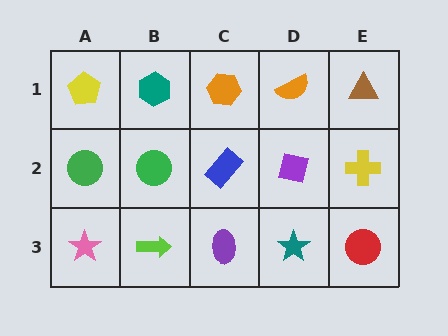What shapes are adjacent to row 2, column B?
A teal hexagon (row 1, column B), a lime arrow (row 3, column B), a green circle (row 2, column A), a blue rectangle (row 2, column C).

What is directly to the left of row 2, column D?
A blue rectangle.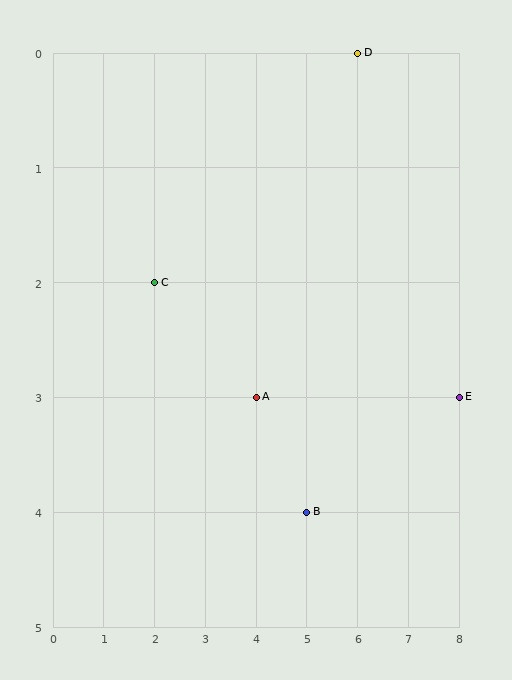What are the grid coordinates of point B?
Point B is at grid coordinates (5, 4).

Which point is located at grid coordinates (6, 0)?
Point D is at (6, 0).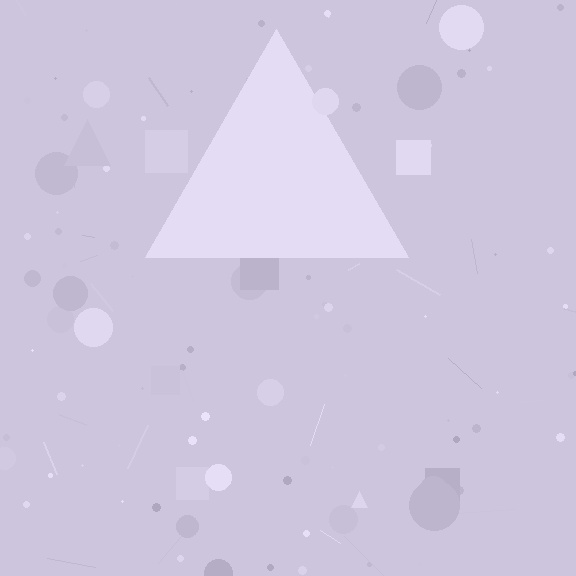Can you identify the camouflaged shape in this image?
The camouflaged shape is a triangle.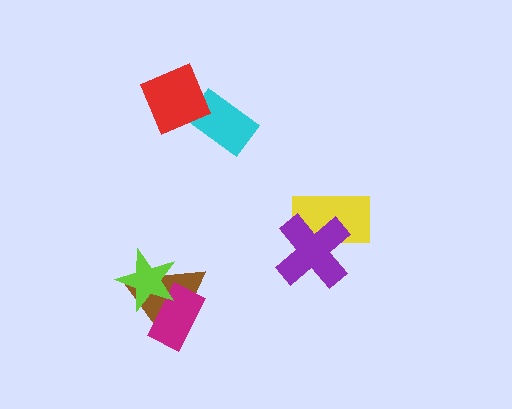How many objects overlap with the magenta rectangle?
2 objects overlap with the magenta rectangle.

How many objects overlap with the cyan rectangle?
1 object overlaps with the cyan rectangle.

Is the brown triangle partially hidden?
Yes, it is partially covered by another shape.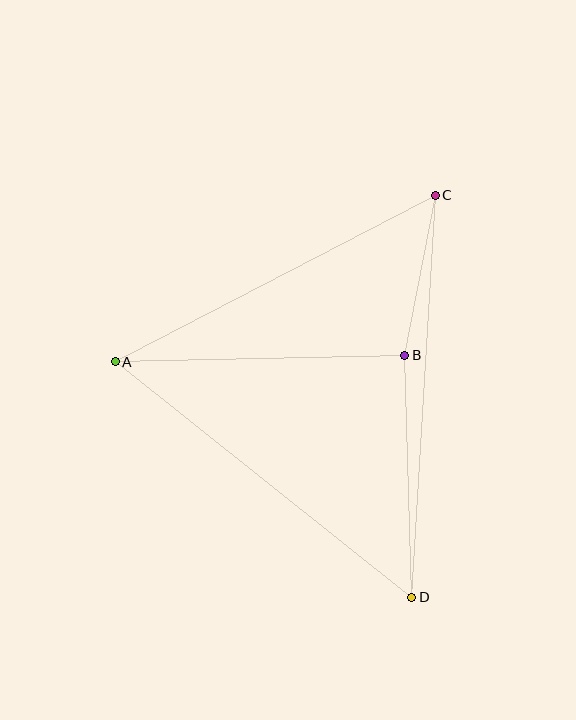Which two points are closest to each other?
Points B and C are closest to each other.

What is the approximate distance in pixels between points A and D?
The distance between A and D is approximately 378 pixels.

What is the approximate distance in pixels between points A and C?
The distance between A and C is approximately 360 pixels.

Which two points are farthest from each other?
Points C and D are farthest from each other.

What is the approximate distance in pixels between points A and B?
The distance between A and B is approximately 289 pixels.